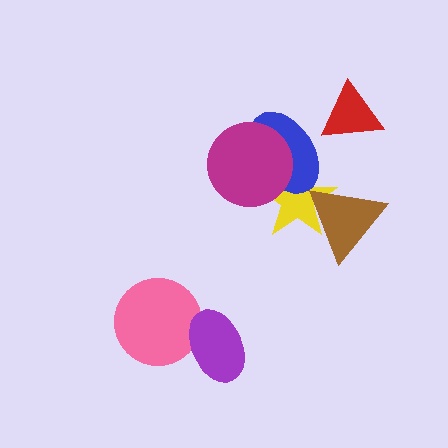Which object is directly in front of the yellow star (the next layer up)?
The brown triangle is directly in front of the yellow star.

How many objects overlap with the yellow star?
3 objects overlap with the yellow star.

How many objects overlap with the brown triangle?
1 object overlaps with the brown triangle.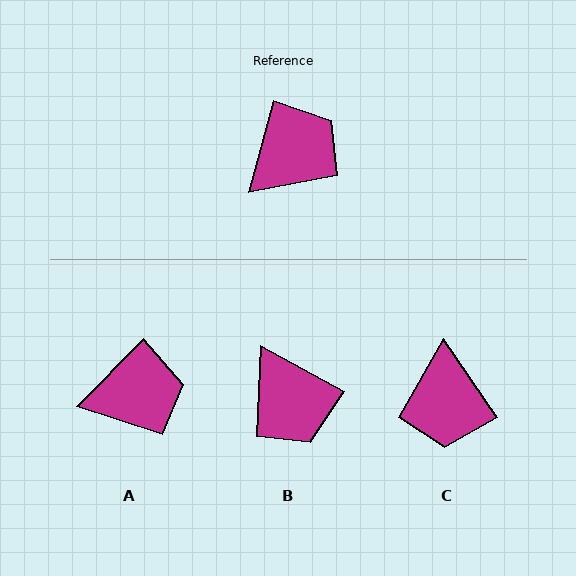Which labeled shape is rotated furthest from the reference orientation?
C, about 131 degrees away.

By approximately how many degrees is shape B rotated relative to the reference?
Approximately 104 degrees clockwise.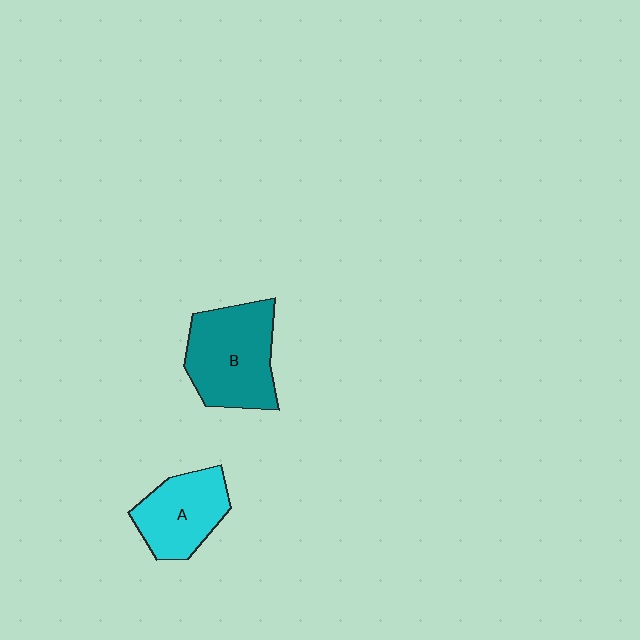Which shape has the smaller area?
Shape A (cyan).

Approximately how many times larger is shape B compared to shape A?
Approximately 1.3 times.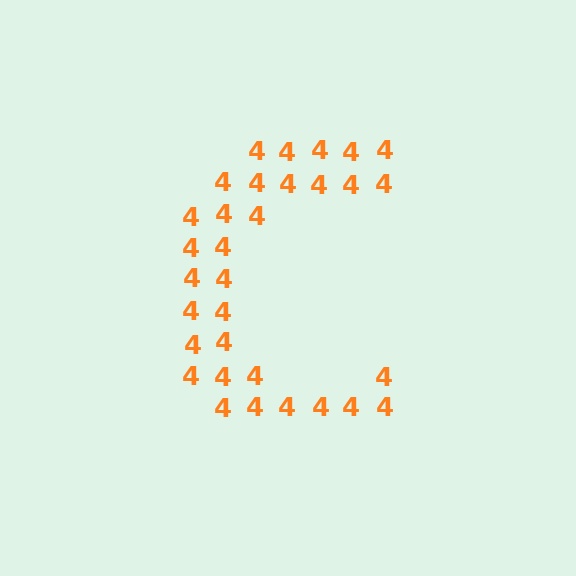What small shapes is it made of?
It is made of small digit 4's.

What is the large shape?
The large shape is the letter C.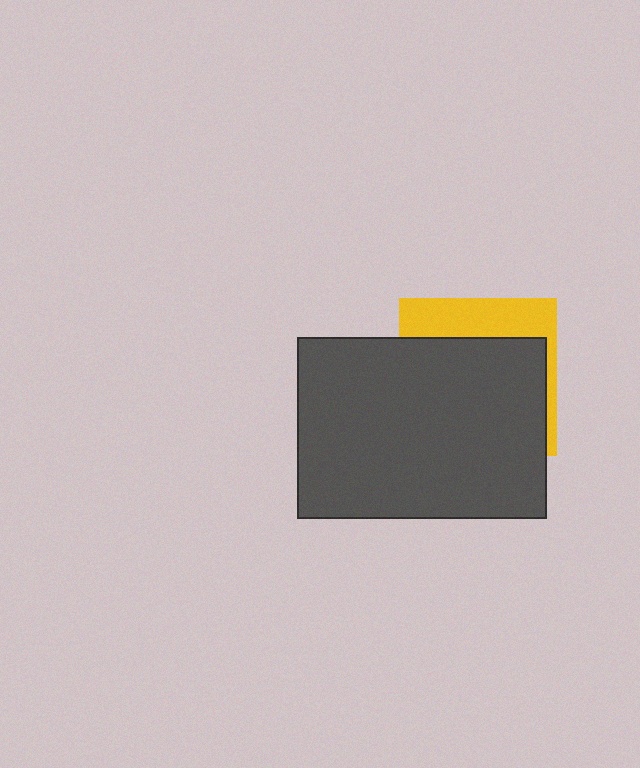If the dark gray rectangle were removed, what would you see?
You would see the complete yellow square.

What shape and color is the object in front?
The object in front is a dark gray rectangle.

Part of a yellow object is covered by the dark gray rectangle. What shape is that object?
It is a square.